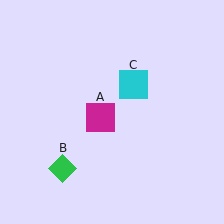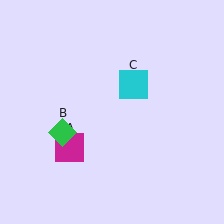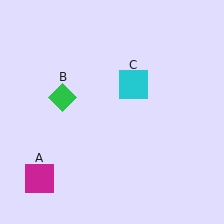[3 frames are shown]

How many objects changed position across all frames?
2 objects changed position: magenta square (object A), green diamond (object B).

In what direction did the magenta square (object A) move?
The magenta square (object A) moved down and to the left.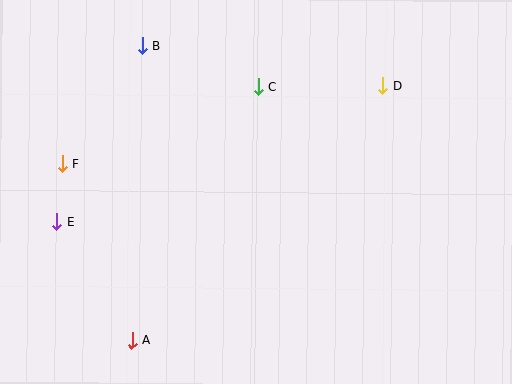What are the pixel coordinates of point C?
Point C is at (258, 87).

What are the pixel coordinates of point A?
Point A is at (132, 340).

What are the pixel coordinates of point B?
Point B is at (142, 46).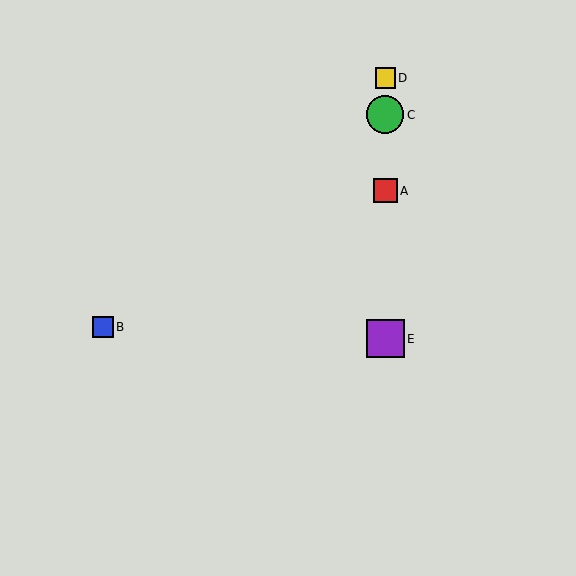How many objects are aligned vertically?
4 objects (A, C, D, E) are aligned vertically.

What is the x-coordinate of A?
Object A is at x≈385.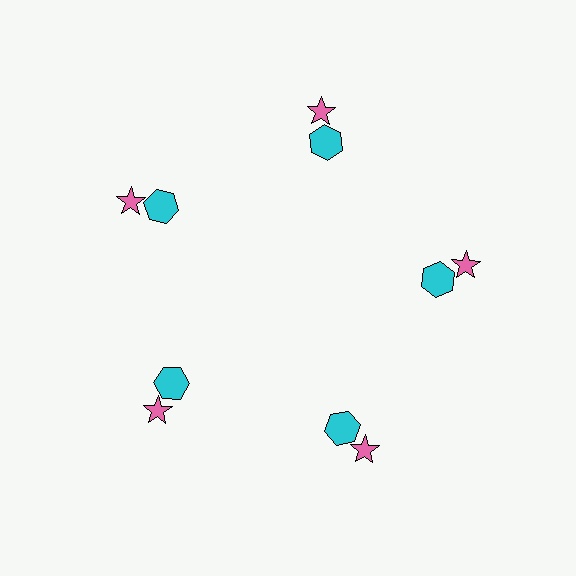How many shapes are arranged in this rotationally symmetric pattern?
There are 10 shapes, arranged in 5 groups of 2.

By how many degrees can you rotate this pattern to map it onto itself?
The pattern maps onto itself every 72 degrees of rotation.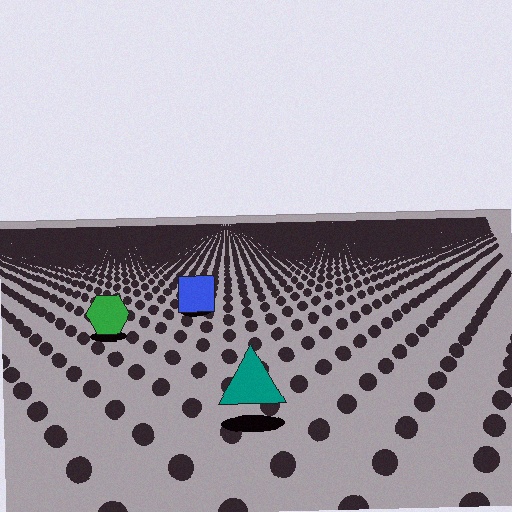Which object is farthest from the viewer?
The blue square is farthest from the viewer. It appears smaller and the ground texture around it is denser.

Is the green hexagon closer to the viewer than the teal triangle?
No. The teal triangle is closer — you can tell from the texture gradient: the ground texture is coarser near it.